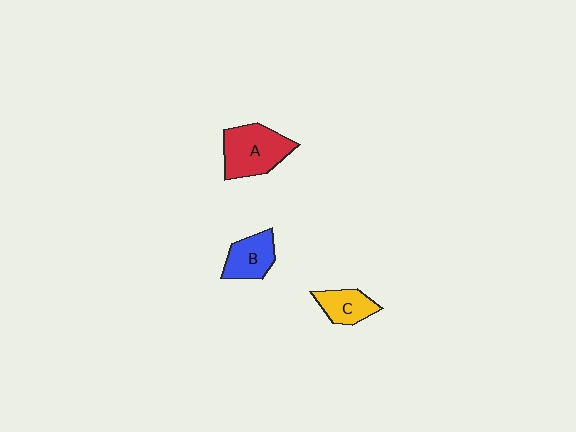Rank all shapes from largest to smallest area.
From largest to smallest: A (red), B (blue), C (yellow).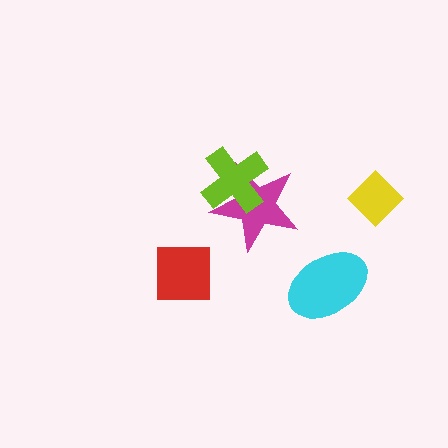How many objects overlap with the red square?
0 objects overlap with the red square.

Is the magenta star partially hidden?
Yes, it is partially covered by another shape.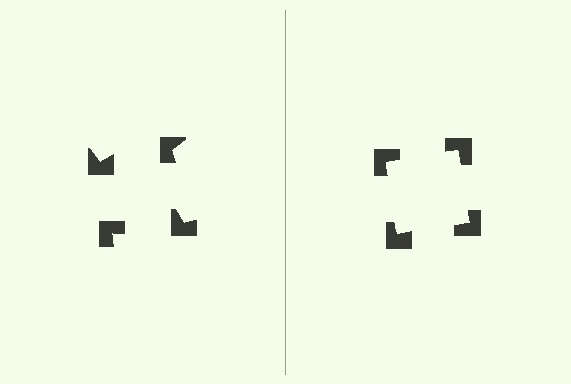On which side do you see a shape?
An illusory square appears on the right side. On the left side the wedge cuts are rotated, so no coherent shape forms.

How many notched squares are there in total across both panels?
8 — 4 on each side.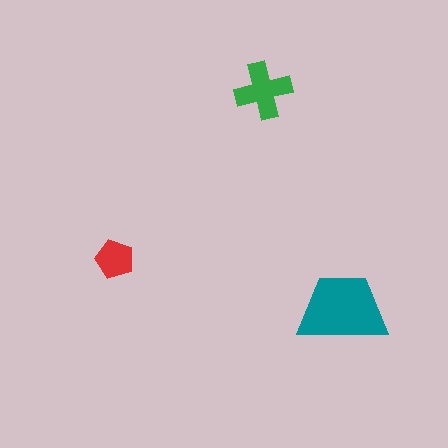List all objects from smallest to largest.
The red pentagon, the green cross, the teal trapezoid.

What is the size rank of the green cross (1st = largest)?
2nd.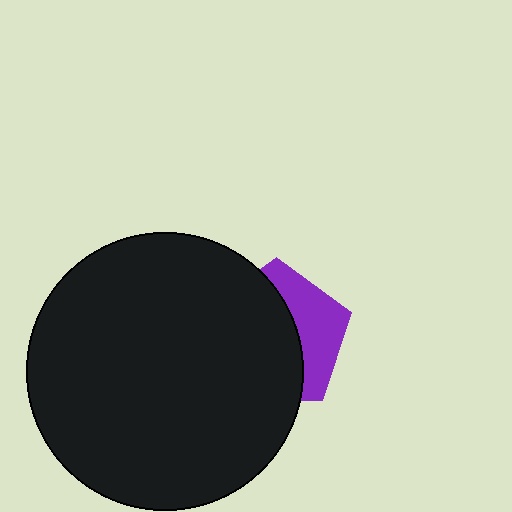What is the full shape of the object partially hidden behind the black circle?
The partially hidden object is a purple pentagon.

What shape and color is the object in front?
The object in front is a black circle.